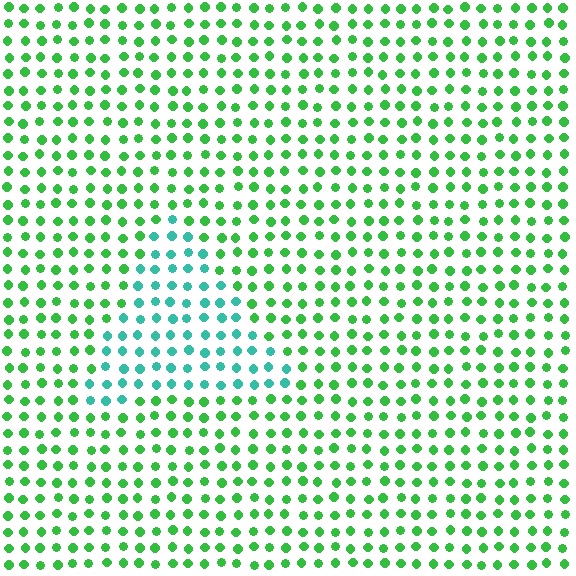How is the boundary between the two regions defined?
The boundary is defined purely by a slight shift in hue (about 45 degrees). Spacing, size, and orientation are identical on both sides.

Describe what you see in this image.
The image is filled with small green elements in a uniform arrangement. A triangle-shaped region is visible where the elements are tinted to a slightly different hue, forming a subtle color boundary.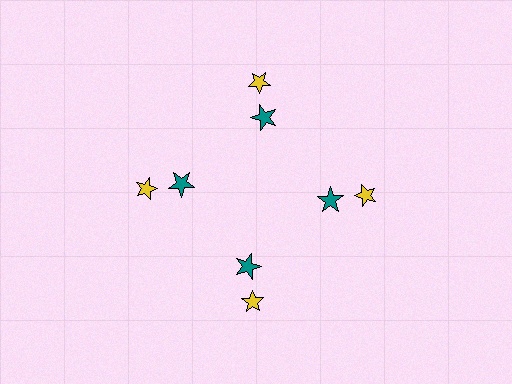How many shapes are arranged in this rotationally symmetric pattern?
There are 8 shapes, arranged in 4 groups of 2.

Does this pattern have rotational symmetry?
Yes, this pattern has 4-fold rotational symmetry. It looks the same after rotating 90 degrees around the center.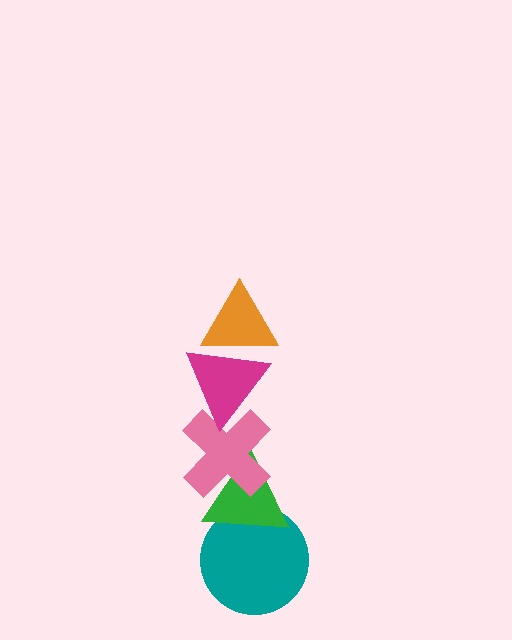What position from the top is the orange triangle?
The orange triangle is 1st from the top.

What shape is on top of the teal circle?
The green triangle is on top of the teal circle.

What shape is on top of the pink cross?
The magenta triangle is on top of the pink cross.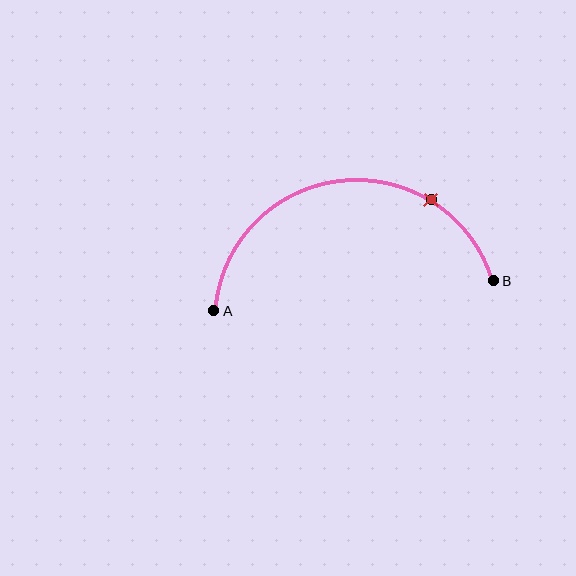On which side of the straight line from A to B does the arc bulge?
The arc bulges above the straight line connecting A and B.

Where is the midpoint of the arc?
The arc midpoint is the point on the curve farthest from the straight line joining A and B. It sits above that line.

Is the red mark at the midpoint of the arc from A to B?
No. The red mark lies on the arc but is closer to endpoint B. The arc midpoint would be at the point on the curve equidistant along the arc from both A and B.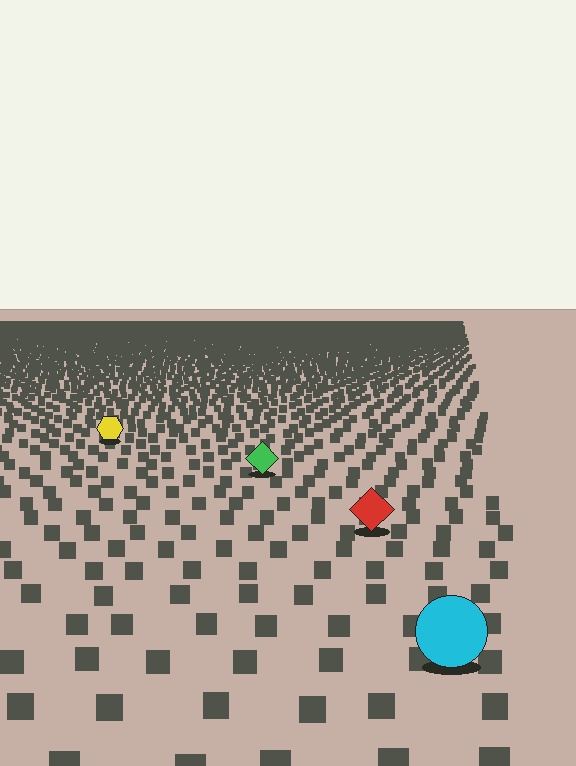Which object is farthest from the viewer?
The yellow hexagon is farthest from the viewer. It appears smaller and the ground texture around it is denser.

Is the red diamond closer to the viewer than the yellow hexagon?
Yes. The red diamond is closer — you can tell from the texture gradient: the ground texture is coarser near it.